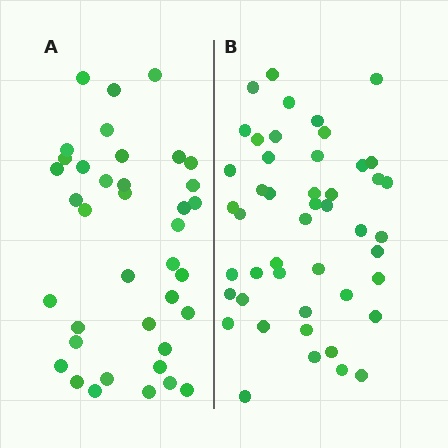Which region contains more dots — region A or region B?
Region B (the right region) has more dots.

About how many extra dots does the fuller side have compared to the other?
Region B has roughly 8 or so more dots than region A.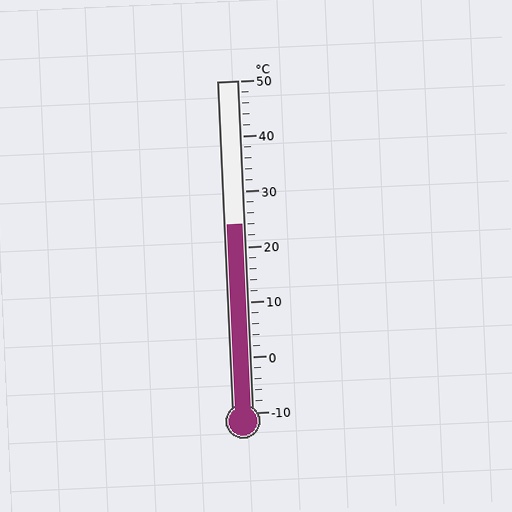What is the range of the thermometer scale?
The thermometer scale ranges from -10°C to 50°C.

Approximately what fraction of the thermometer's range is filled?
The thermometer is filled to approximately 55% of its range.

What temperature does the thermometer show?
The thermometer shows approximately 24°C.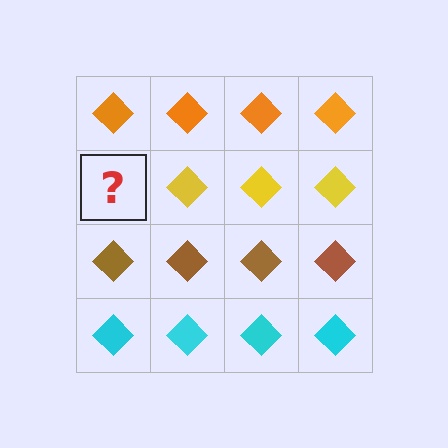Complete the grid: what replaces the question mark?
The question mark should be replaced with a yellow diamond.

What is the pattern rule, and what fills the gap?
The rule is that each row has a consistent color. The gap should be filled with a yellow diamond.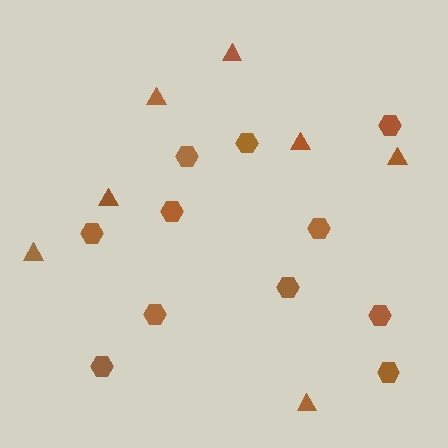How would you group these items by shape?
There are 2 groups: one group of hexagons (11) and one group of triangles (7).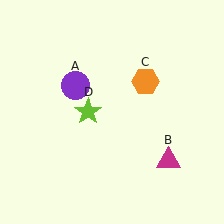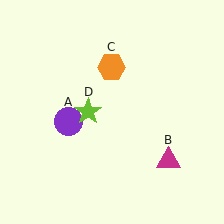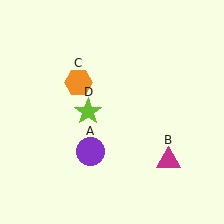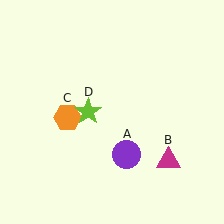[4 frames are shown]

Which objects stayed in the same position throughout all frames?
Magenta triangle (object B) and lime star (object D) remained stationary.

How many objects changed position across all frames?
2 objects changed position: purple circle (object A), orange hexagon (object C).